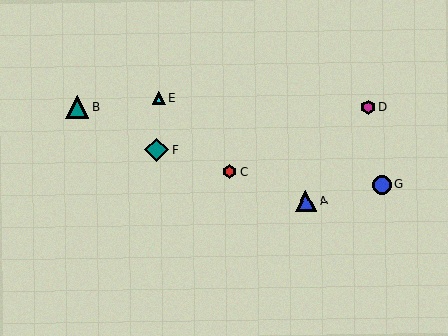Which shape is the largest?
The teal diamond (labeled F) is the largest.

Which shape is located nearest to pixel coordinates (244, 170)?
The red hexagon (labeled C) at (230, 171) is nearest to that location.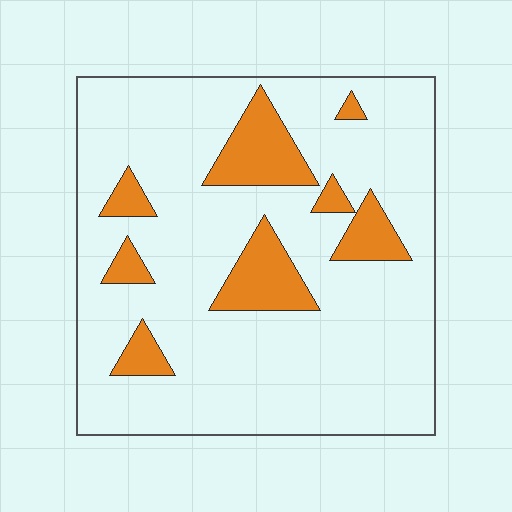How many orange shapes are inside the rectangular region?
8.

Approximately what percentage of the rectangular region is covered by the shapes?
Approximately 15%.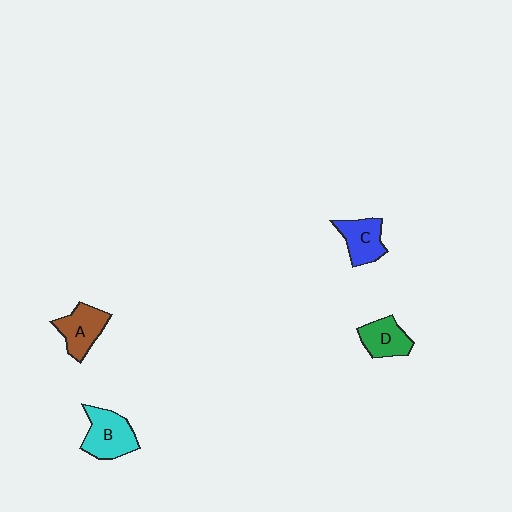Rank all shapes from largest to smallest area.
From largest to smallest: B (cyan), A (brown), C (blue), D (green).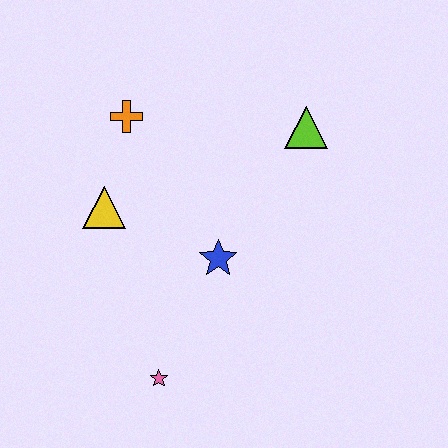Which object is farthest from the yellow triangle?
The lime triangle is farthest from the yellow triangle.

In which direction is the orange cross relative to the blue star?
The orange cross is above the blue star.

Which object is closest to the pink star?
The blue star is closest to the pink star.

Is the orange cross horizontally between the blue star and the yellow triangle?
Yes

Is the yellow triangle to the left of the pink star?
Yes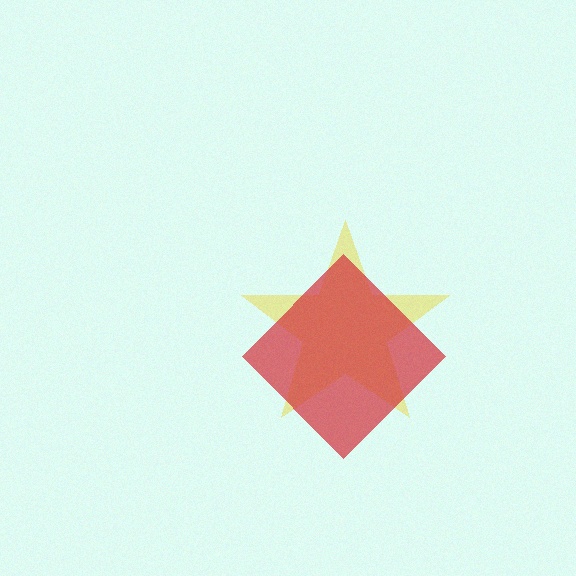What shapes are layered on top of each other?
The layered shapes are: a yellow star, a red diamond.